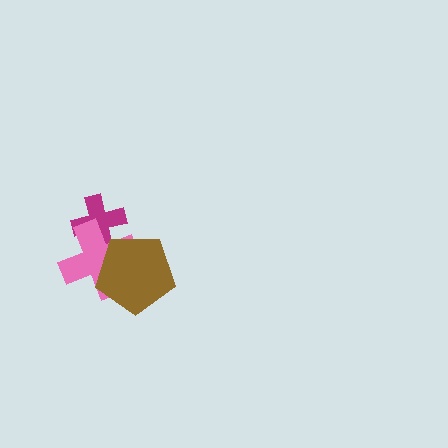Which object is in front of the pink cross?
The brown pentagon is in front of the pink cross.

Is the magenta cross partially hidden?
Yes, it is partially covered by another shape.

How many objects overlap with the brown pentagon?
1 object overlaps with the brown pentagon.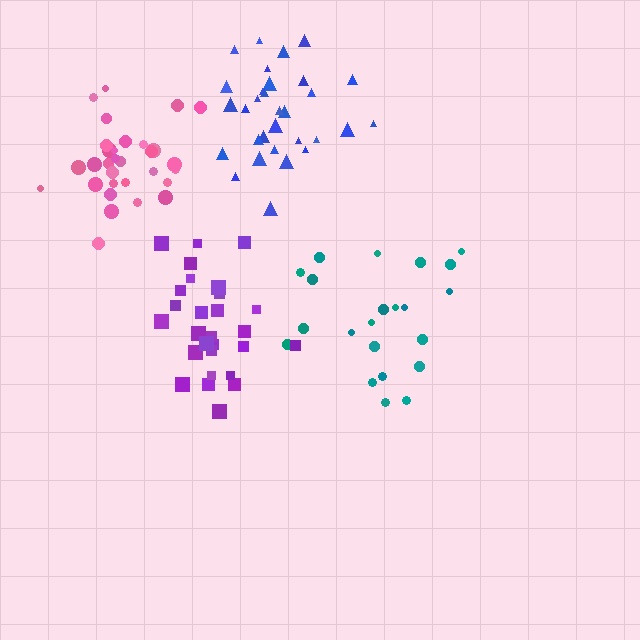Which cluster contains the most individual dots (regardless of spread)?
Blue (31).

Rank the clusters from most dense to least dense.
pink, purple, blue, teal.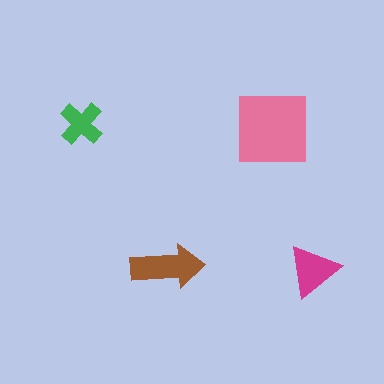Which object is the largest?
The pink square.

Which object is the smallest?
The green cross.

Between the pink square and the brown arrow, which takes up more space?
The pink square.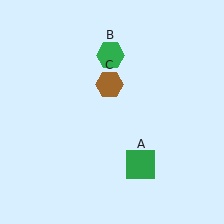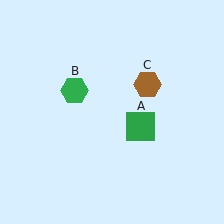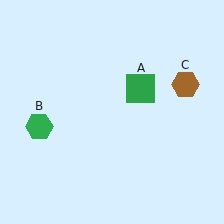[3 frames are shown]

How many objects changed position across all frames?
3 objects changed position: green square (object A), green hexagon (object B), brown hexagon (object C).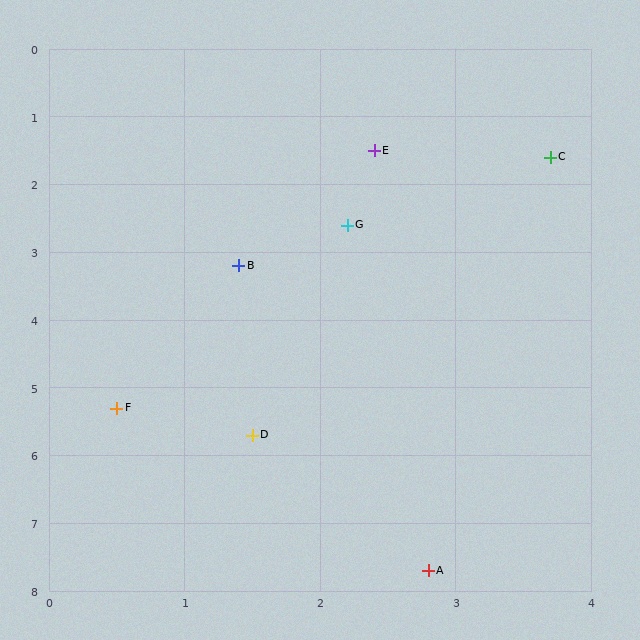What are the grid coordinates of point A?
Point A is at approximately (2.8, 7.7).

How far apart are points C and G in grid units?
Points C and G are about 1.8 grid units apart.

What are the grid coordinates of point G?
Point G is at approximately (2.2, 2.6).